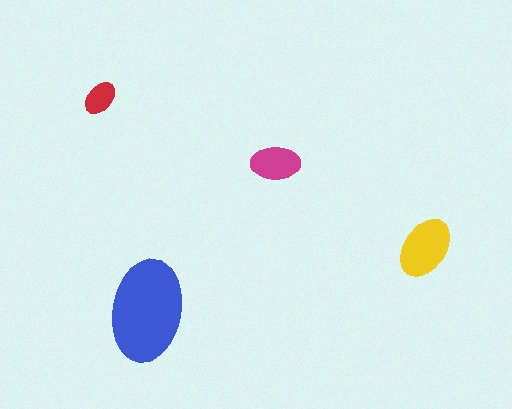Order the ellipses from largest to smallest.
the blue one, the yellow one, the magenta one, the red one.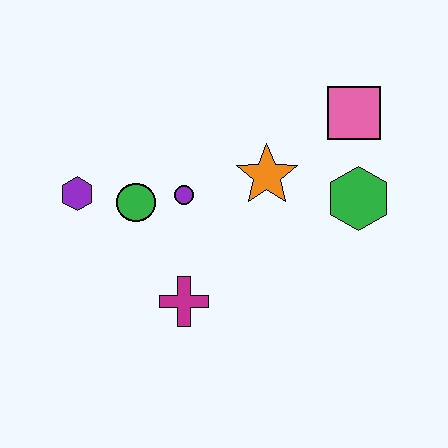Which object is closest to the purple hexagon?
The green circle is closest to the purple hexagon.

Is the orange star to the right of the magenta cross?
Yes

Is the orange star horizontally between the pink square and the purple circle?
Yes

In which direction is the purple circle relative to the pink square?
The purple circle is to the left of the pink square.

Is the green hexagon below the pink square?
Yes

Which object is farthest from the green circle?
The pink square is farthest from the green circle.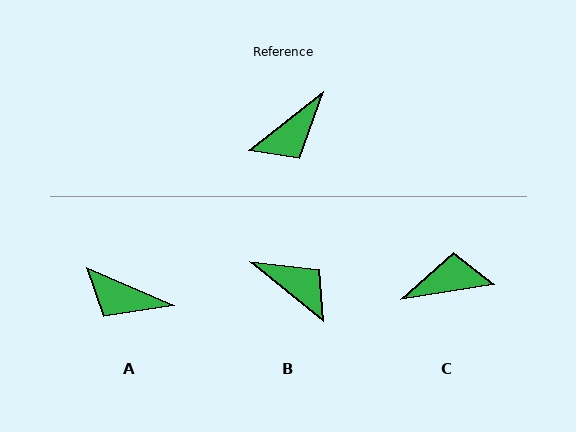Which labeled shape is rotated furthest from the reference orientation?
C, about 151 degrees away.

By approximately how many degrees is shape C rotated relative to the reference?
Approximately 151 degrees counter-clockwise.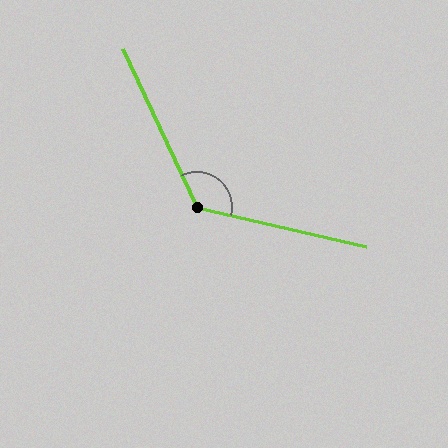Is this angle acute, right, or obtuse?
It is obtuse.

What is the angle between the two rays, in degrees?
Approximately 128 degrees.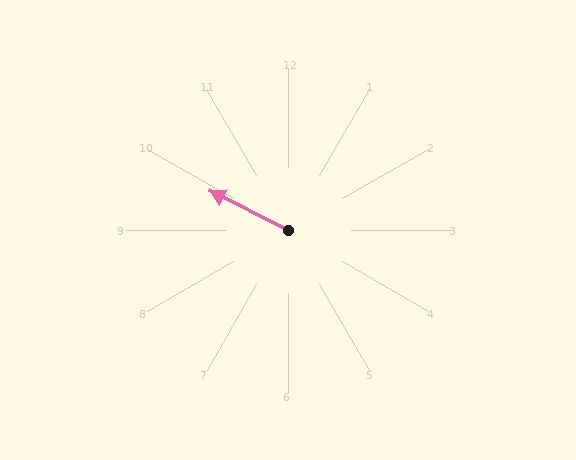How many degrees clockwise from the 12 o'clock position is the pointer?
Approximately 297 degrees.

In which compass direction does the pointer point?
Northwest.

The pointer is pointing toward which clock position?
Roughly 10 o'clock.